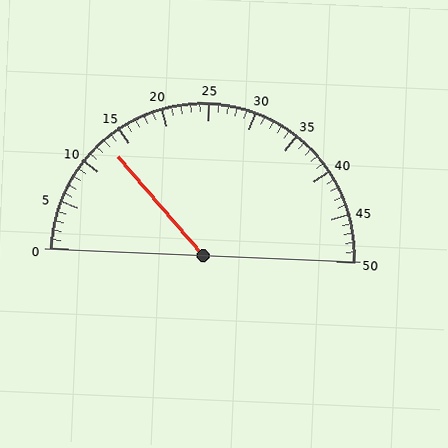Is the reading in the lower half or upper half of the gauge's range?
The reading is in the lower half of the range (0 to 50).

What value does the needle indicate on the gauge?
The needle indicates approximately 13.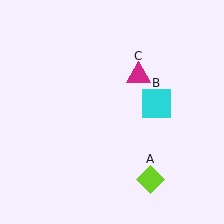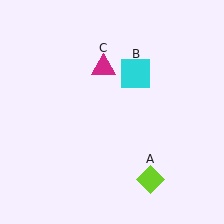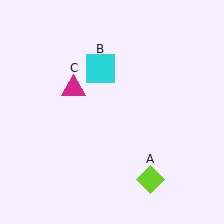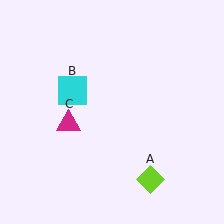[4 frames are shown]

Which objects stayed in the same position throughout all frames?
Lime diamond (object A) remained stationary.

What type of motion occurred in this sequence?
The cyan square (object B), magenta triangle (object C) rotated counterclockwise around the center of the scene.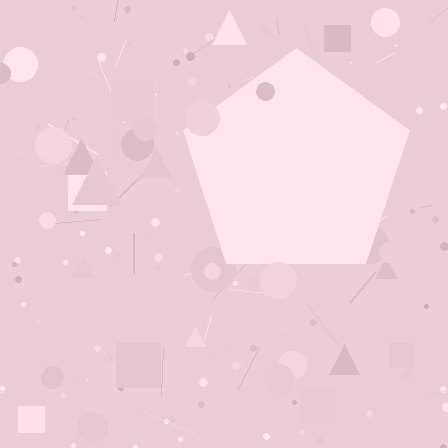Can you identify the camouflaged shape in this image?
The camouflaged shape is a pentagon.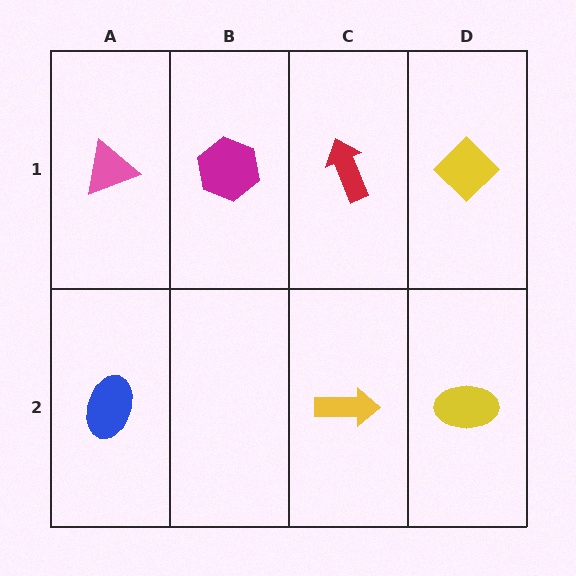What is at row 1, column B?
A magenta hexagon.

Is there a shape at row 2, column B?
No, that cell is empty.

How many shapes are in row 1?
4 shapes.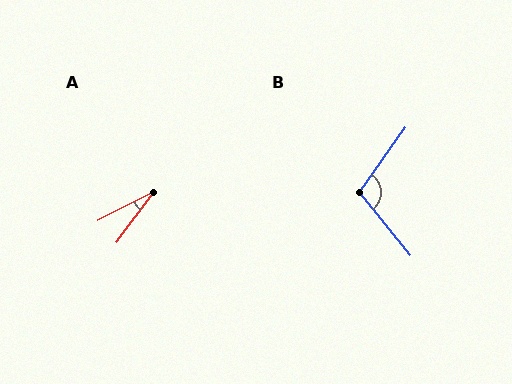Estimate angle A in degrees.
Approximately 27 degrees.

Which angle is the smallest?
A, at approximately 27 degrees.